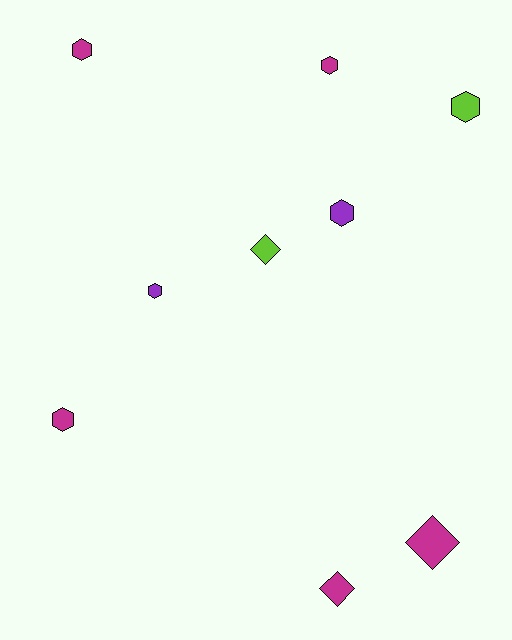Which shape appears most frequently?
Hexagon, with 6 objects.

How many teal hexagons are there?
There are no teal hexagons.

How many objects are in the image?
There are 9 objects.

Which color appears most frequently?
Magenta, with 5 objects.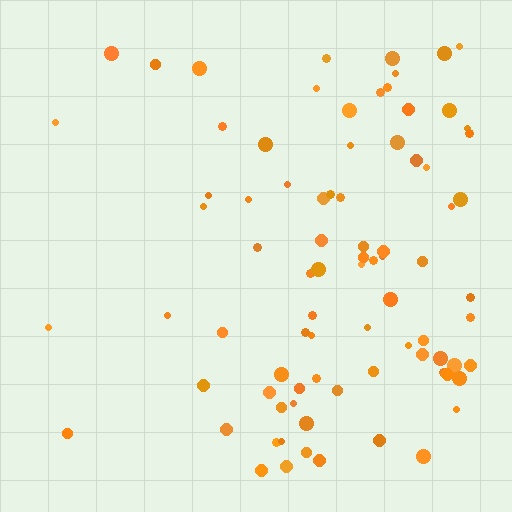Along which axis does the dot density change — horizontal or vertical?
Horizontal.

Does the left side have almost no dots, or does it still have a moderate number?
Still a moderate number, just noticeably fewer than the right.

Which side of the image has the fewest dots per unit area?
The left.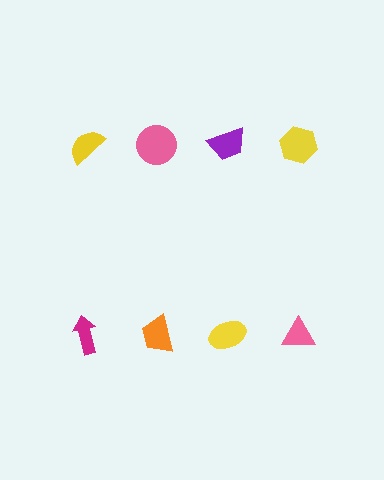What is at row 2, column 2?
An orange trapezoid.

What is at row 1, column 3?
A purple trapezoid.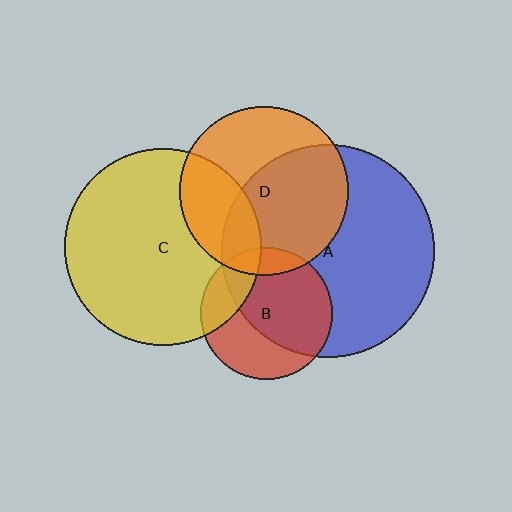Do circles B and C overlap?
Yes.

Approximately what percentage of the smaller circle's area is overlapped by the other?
Approximately 20%.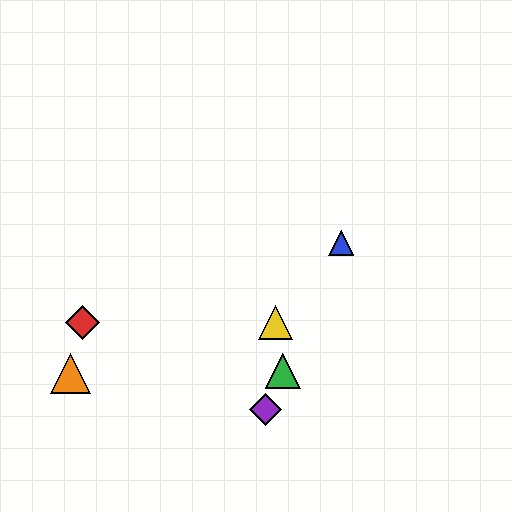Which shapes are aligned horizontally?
The red diamond, the yellow triangle are aligned horizontally.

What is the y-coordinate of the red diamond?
The red diamond is at y≈323.